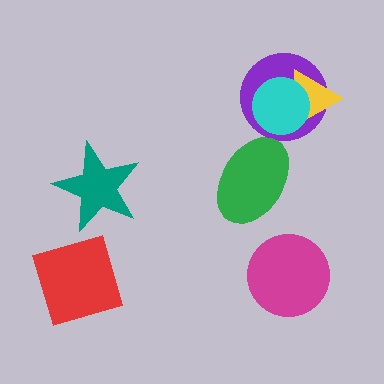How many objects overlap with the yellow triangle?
2 objects overlap with the yellow triangle.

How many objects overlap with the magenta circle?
0 objects overlap with the magenta circle.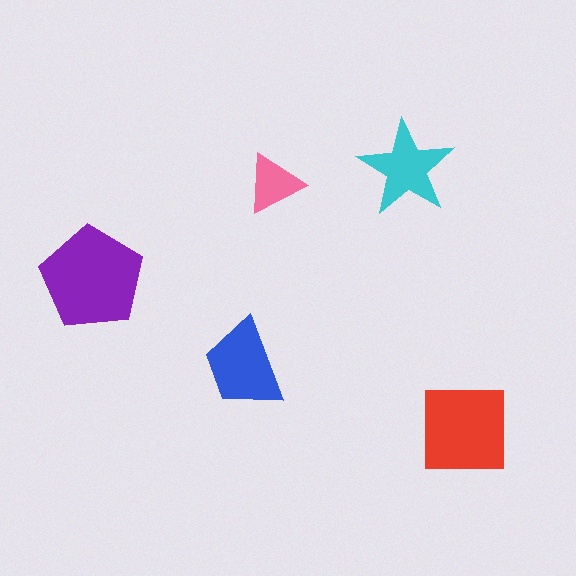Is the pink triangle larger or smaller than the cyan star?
Smaller.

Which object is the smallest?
The pink triangle.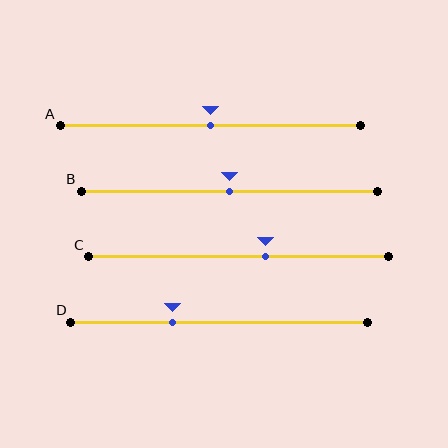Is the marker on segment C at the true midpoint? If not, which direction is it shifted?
No, the marker on segment C is shifted to the right by about 9% of the segment length.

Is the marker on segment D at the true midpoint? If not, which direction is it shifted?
No, the marker on segment D is shifted to the left by about 16% of the segment length.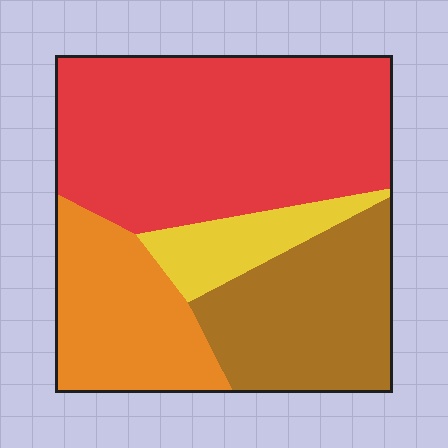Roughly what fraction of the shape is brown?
Brown takes up about one quarter (1/4) of the shape.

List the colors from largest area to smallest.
From largest to smallest: red, brown, orange, yellow.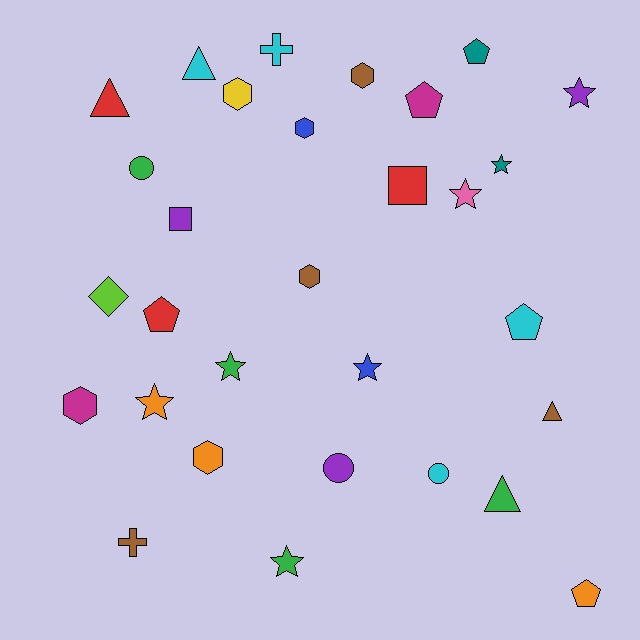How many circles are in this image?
There are 3 circles.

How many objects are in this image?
There are 30 objects.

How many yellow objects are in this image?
There is 1 yellow object.